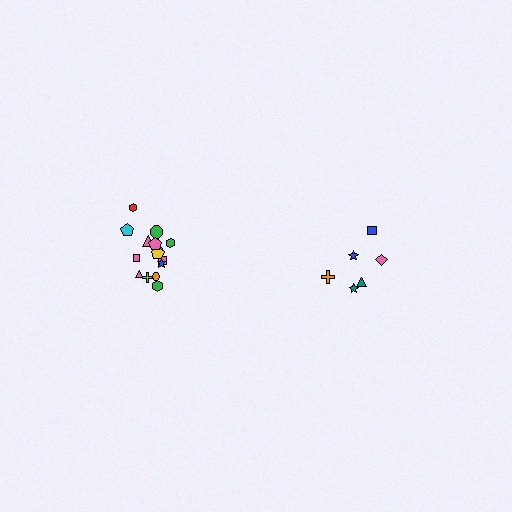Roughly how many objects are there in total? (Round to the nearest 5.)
Roughly 20 objects in total.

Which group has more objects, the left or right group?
The left group.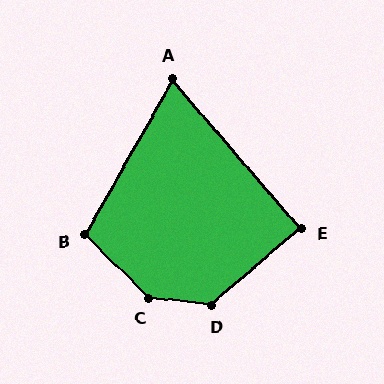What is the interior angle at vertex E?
Approximately 90 degrees (approximately right).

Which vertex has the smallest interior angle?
A, at approximately 70 degrees.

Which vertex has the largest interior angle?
C, at approximately 141 degrees.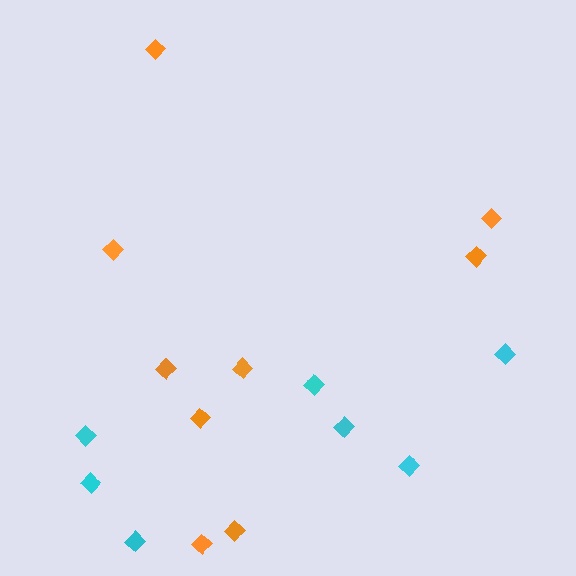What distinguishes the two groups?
There are 2 groups: one group of cyan diamonds (7) and one group of orange diamonds (9).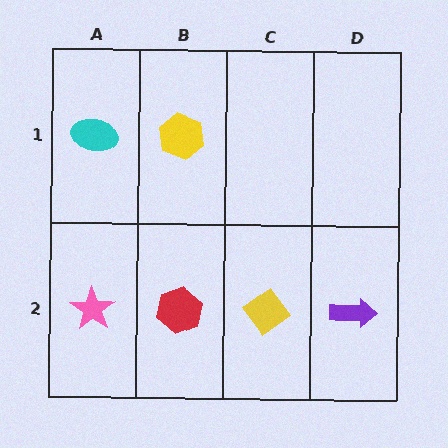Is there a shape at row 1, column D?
No, that cell is empty.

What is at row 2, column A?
A pink star.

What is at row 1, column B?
A yellow hexagon.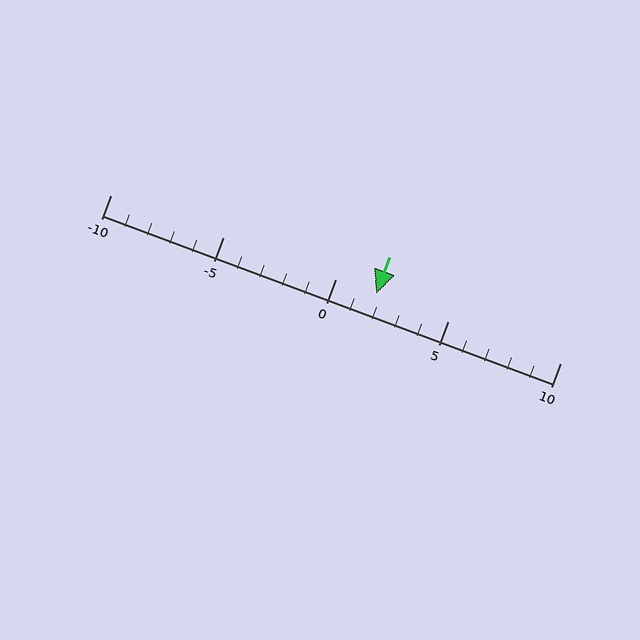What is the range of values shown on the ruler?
The ruler shows values from -10 to 10.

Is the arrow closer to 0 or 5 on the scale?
The arrow is closer to 0.